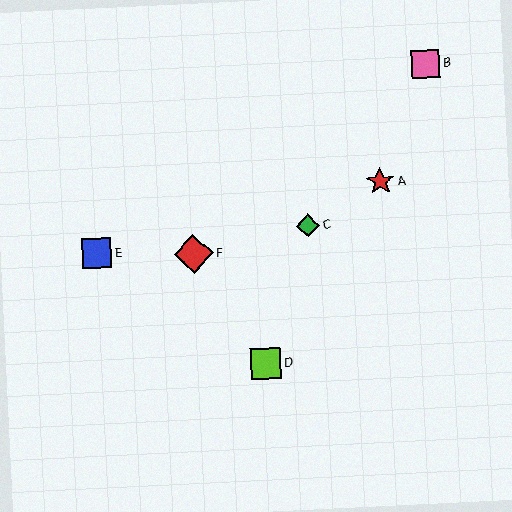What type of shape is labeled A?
Shape A is a red star.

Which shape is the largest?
The red diamond (labeled F) is the largest.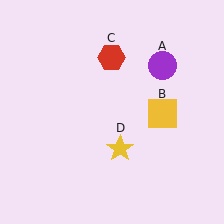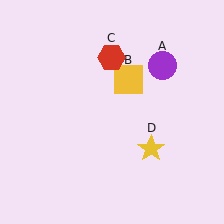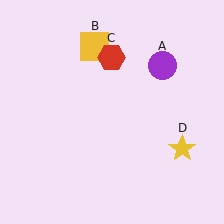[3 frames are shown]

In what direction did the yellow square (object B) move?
The yellow square (object B) moved up and to the left.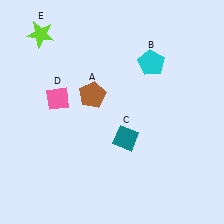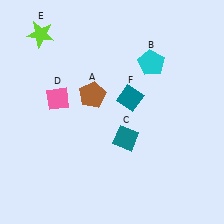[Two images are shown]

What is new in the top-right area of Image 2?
A teal diamond (F) was added in the top-right area of Image 2.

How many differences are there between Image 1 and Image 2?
There is 1 difference between the two images.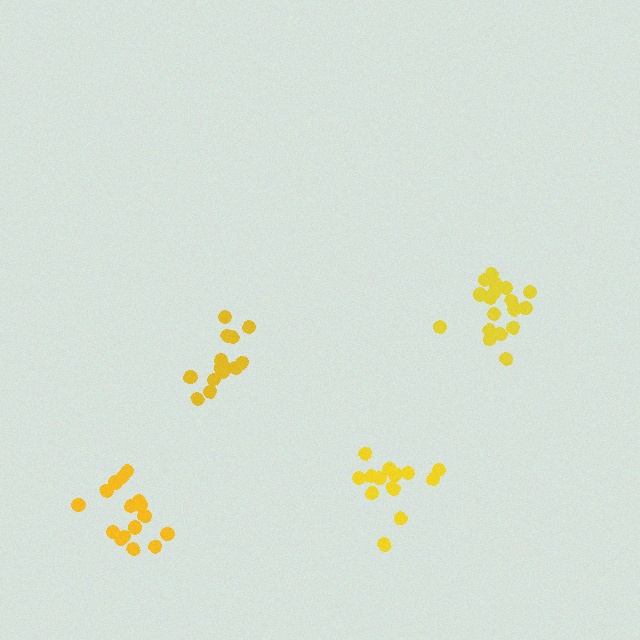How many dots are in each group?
Group 1: 14 dots, Group 2: 14 dots, Group 3: 16 dots, Group 4: 20 dots (64 total).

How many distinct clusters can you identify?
There are 4 distinct clusters.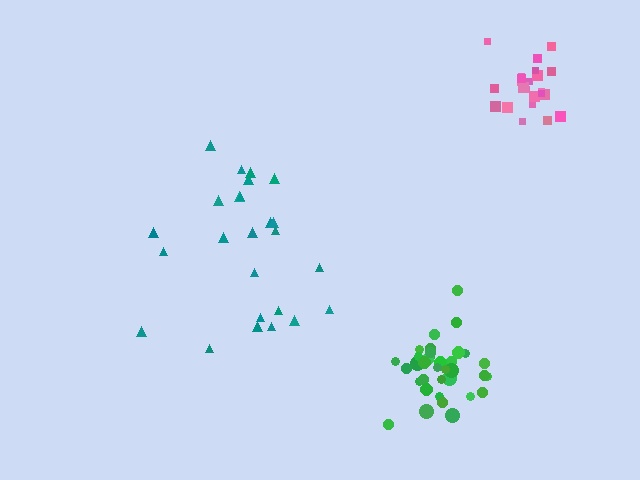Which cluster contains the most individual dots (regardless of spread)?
Green (35).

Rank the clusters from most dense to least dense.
green, pink, teal.